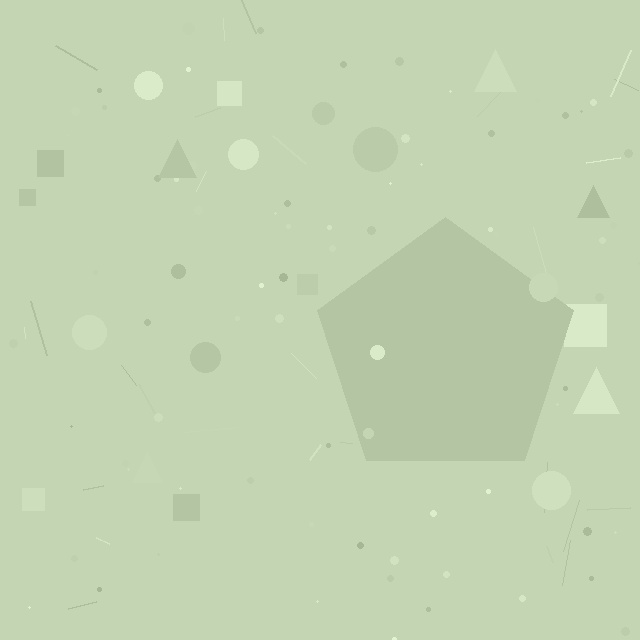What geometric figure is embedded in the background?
A pentagon is embedded in the background.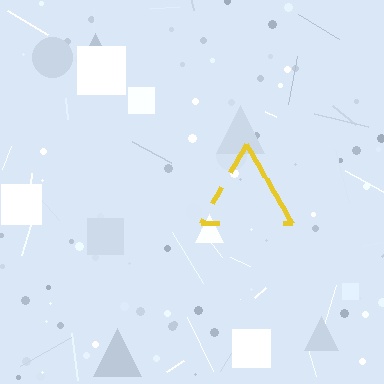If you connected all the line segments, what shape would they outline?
They would outline a triangle.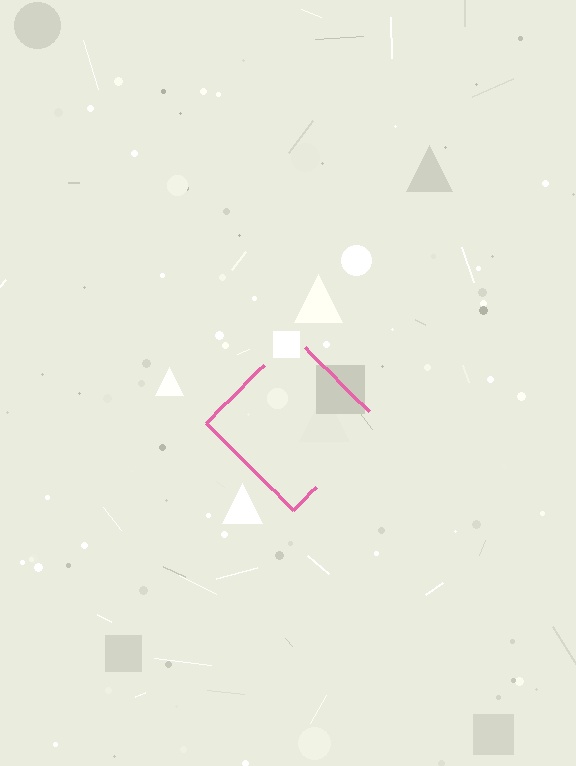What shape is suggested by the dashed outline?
The dashed outline suggests a diamond.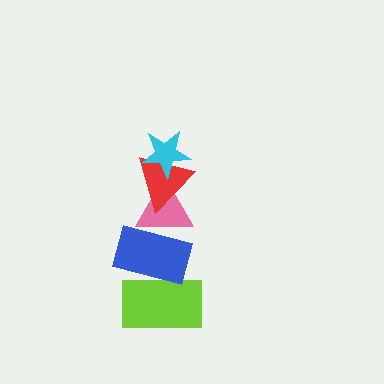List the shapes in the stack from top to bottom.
From top to bottom: the cyan star, the red triangle, the pink triangle, the blue rectangle, the lime rectangle.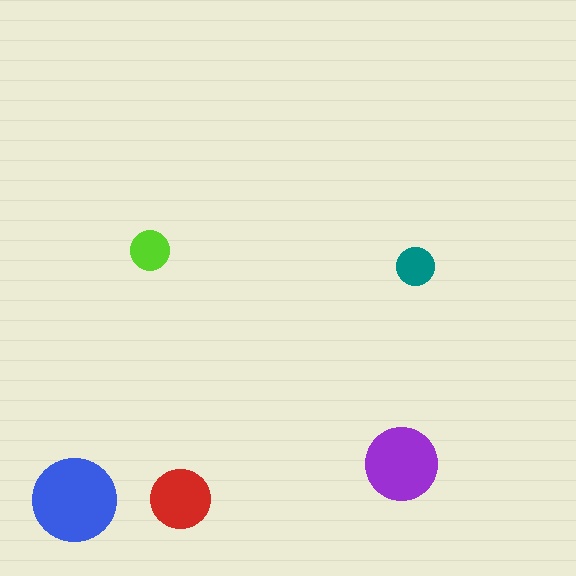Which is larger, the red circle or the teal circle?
The red one.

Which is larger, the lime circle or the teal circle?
The lime one.